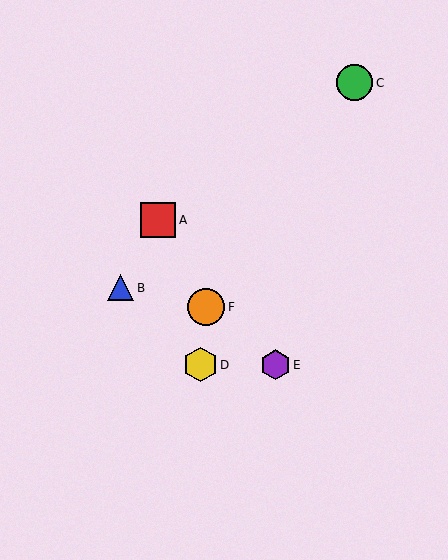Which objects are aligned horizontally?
Objects D, E are aligned horizontally.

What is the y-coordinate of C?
Object C is at y≈83.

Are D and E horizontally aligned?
Yes, both are at y≈365.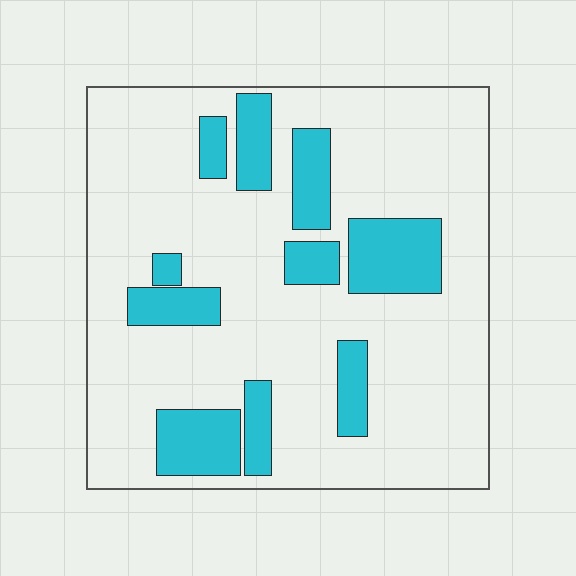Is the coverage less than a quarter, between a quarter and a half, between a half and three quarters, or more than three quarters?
Less than a quarter.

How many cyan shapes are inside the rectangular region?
10.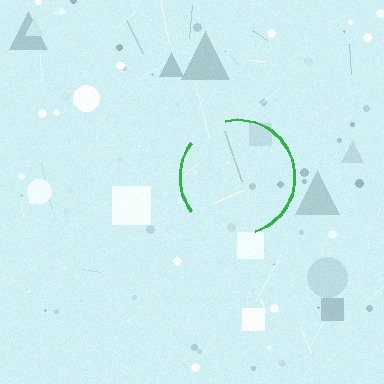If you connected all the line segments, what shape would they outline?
They would outline a circle.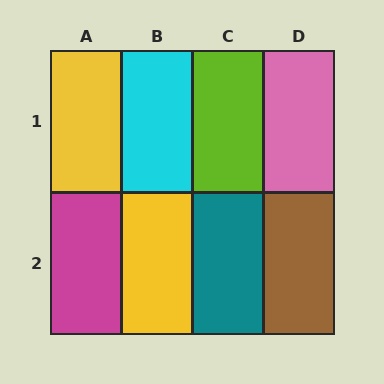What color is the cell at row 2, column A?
Magenta.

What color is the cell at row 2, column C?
Teal.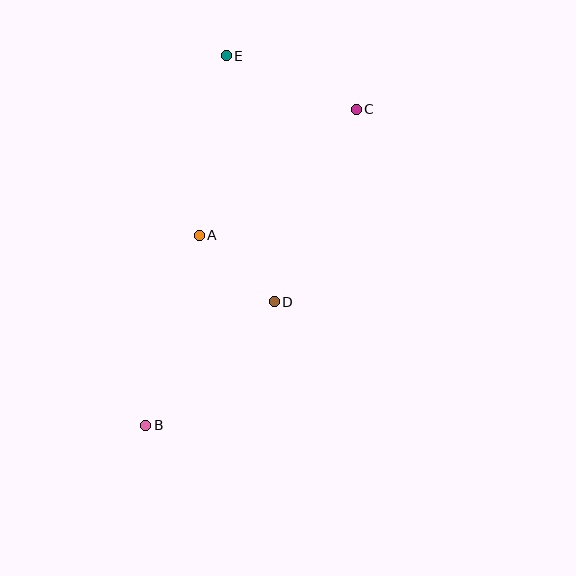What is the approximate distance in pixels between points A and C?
The distance between A and C is approximately 201 pixels.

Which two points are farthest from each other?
Points B and C are farthest from each other.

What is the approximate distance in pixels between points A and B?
The distance between A and B is approximately 197 pixels.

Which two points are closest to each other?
Points A and D are closest to each other.